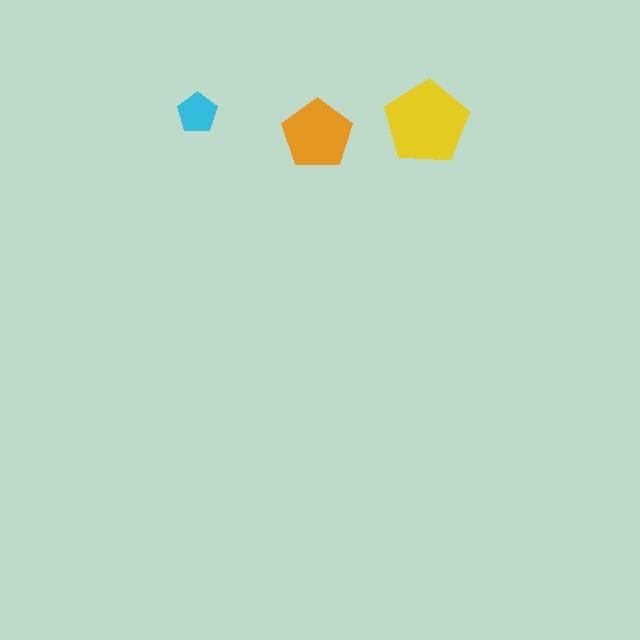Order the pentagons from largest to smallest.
the yellow one, the orange one, the cyan one.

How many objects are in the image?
There are 3 objects in the image.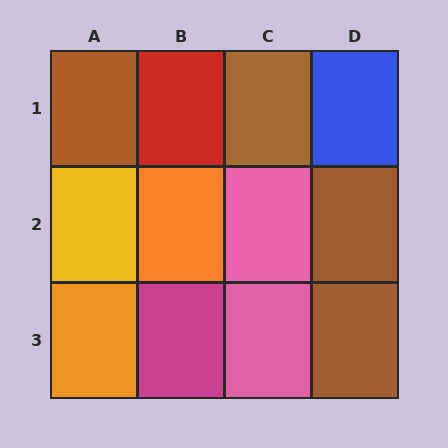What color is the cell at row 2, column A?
Yellow.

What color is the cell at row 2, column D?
Brown.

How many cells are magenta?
1 cell is magenta.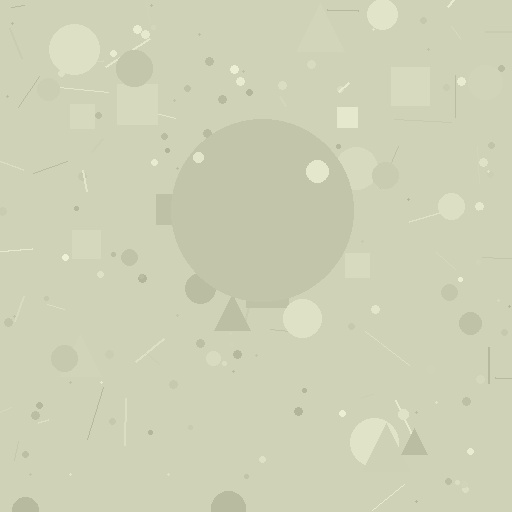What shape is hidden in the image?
A circle is hidden in the image.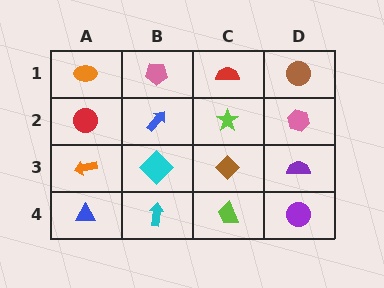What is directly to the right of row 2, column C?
A pink hexagon.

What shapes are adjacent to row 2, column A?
An orange ellipse (row 1, column A), an orange arrow (row 3, column A), a blue arrow (row 2, column B).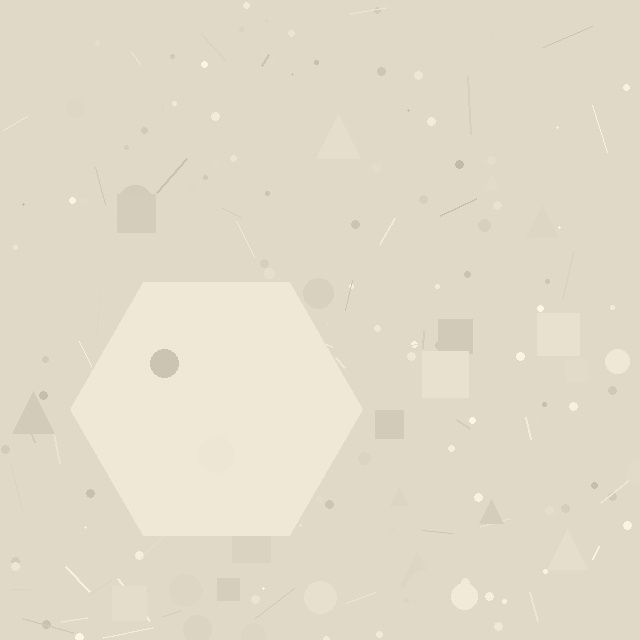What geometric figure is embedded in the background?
A hexagon is embedded in the background.